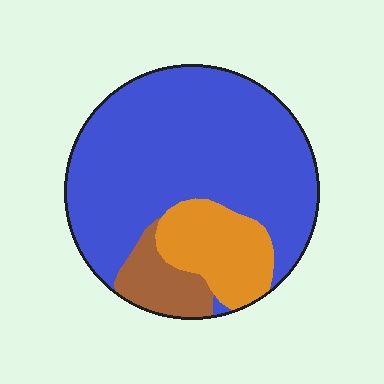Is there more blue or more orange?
Blue.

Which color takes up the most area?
Blue, at roughly 70%.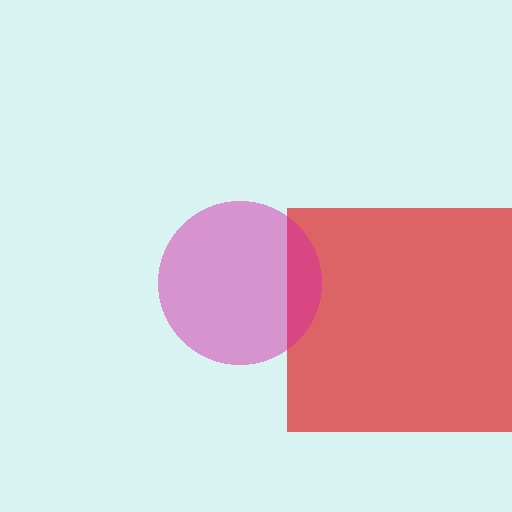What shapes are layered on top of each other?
The layered shapes are: a red square, a magenta circle.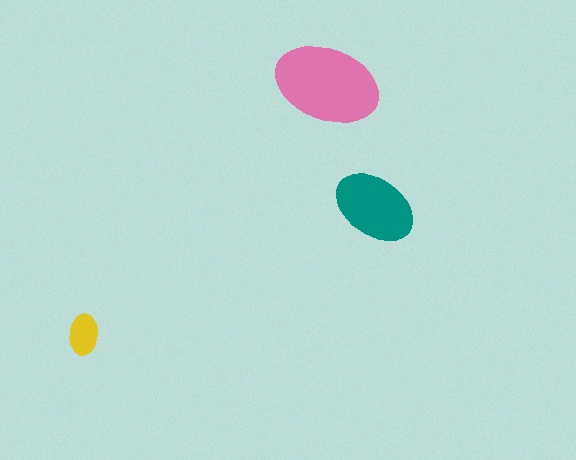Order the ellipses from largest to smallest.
the pink one, the teal one, the yellow one.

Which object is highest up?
The pink ellipse is topmost.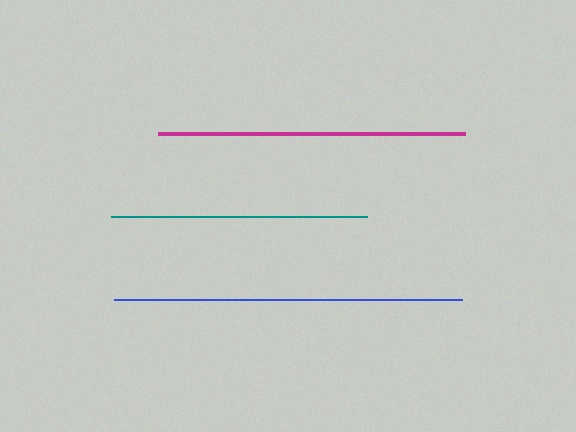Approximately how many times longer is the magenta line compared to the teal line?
The magenta line is approximately 1.2 times the length of the teal line.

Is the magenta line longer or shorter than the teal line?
The magenta line is longer than the teal line.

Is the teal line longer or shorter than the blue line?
The blue line is longer than the teal line.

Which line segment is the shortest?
The teal line is the shortest at approximately 256 pixels.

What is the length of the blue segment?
The blue segment is approximately 348 pixels long.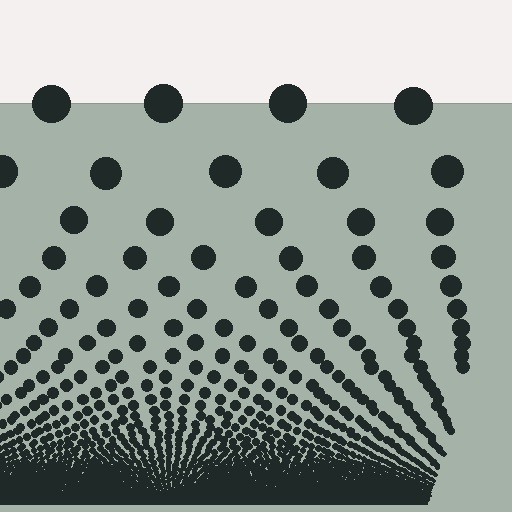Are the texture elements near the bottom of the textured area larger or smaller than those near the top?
Smaller. The gradient is inverted — elements near the bottom are smaller and denser.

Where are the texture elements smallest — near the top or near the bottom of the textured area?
Near the bottom.